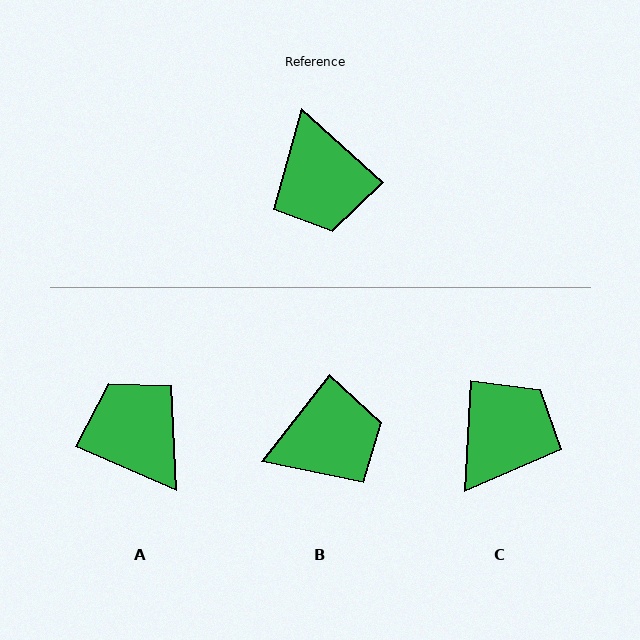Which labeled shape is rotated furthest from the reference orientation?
A, about 161 degrees away.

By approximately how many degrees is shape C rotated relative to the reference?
Approximately 129 degrees counter-clockwise.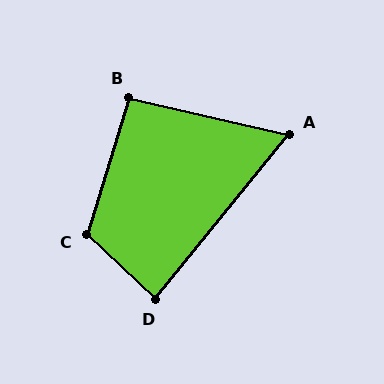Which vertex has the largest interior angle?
C, at approximately 116 degrees.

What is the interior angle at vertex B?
Approximately 94 degrees (approximately right).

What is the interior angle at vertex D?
Approximately 86 degrees (approximately right).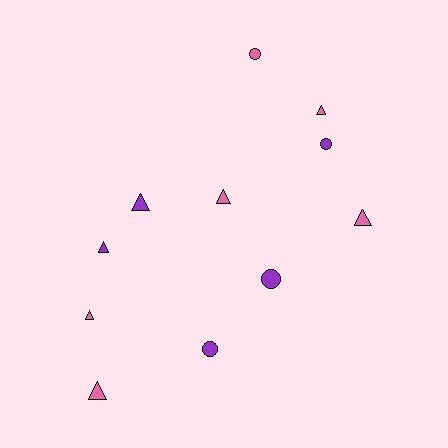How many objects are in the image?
There are 11 objects.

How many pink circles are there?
There is 1 pink circle.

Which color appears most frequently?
Pink, with 6 objects.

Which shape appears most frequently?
Triangle, with 7 objects.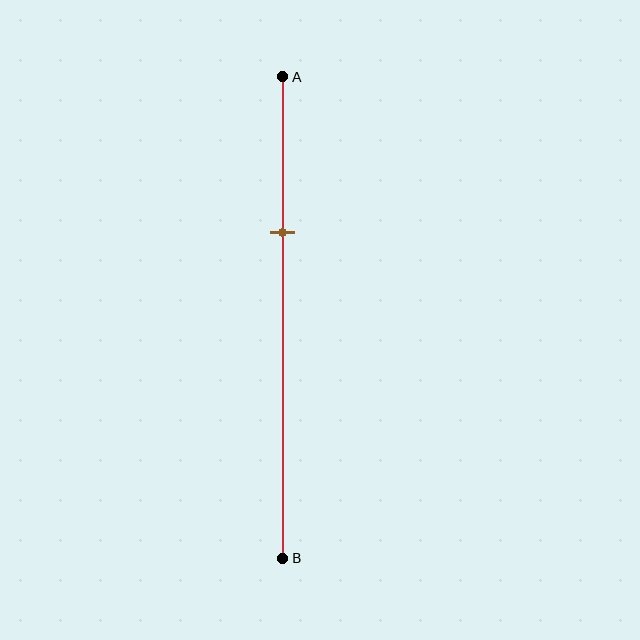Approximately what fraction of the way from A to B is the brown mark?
The brown mark is approximately 30% of the way from A to B.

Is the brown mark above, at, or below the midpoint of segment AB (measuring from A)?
The brown mark is above the midpoint of segment AB.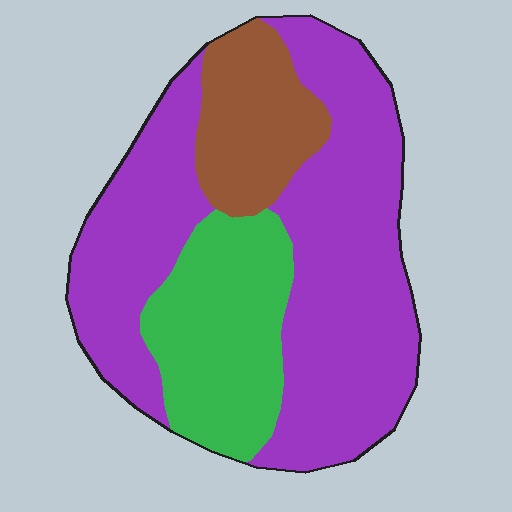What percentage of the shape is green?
Green covers roughly 25% of the shape.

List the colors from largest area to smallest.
From largest to smallest: purple, green, brown.